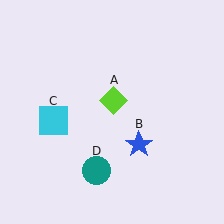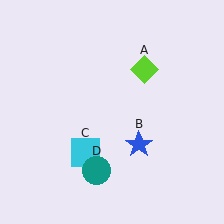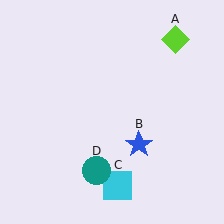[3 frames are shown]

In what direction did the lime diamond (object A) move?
The lime diamond (object A) moved up and to the right.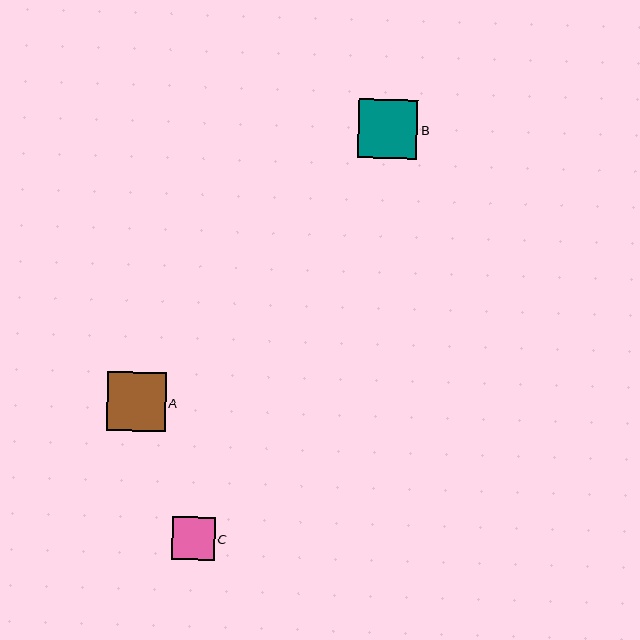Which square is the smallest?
Square C is the smallest with a size of approximately 43 pixels.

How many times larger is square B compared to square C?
Square B is approximately 1.4 times the size of square C.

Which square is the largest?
Square B is the largest with a size of approximately 59 pixels.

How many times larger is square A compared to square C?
Square A is approximately 1.4 times the size of square C.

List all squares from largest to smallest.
From largest to smallest: B, A, C.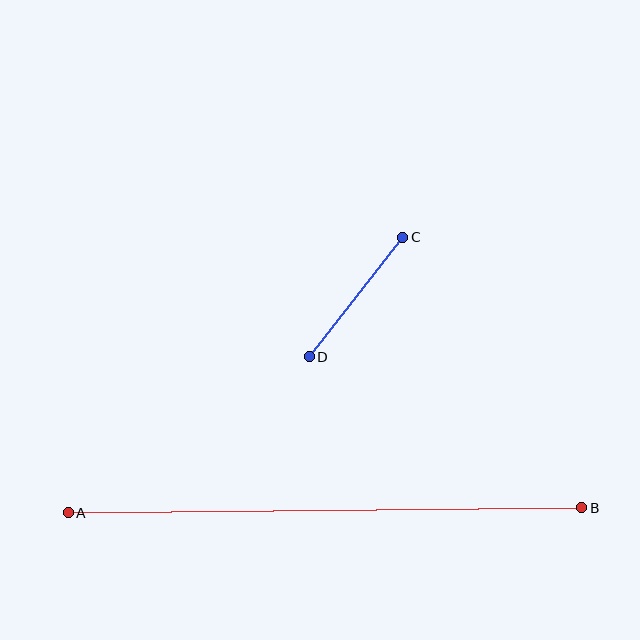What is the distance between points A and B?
The distance is approximately 513 pixels.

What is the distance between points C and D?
The distance is approximately 152 pixels.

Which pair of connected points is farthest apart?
Points A and B are farthest apart.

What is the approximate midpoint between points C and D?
The midpoint is at approximately (356, 297) pixels.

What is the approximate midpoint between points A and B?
The midpoint is at approximately (325, 510) pixels.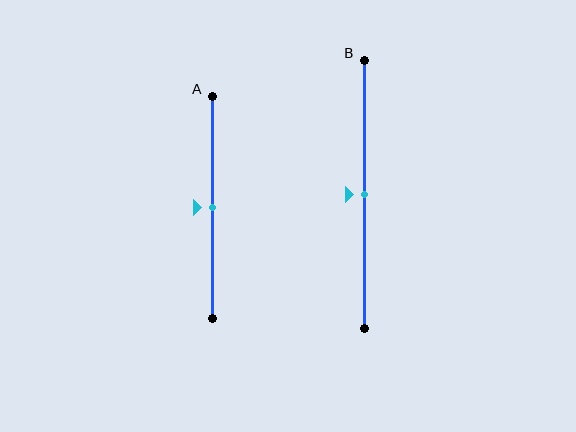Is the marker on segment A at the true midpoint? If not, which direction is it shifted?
Yes, the marker on segment A is at the true midpoint.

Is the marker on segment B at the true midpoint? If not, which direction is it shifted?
Yes, the marker on segment B is at the true midpoint.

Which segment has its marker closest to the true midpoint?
Segment A has its marker closest to the true midpoint.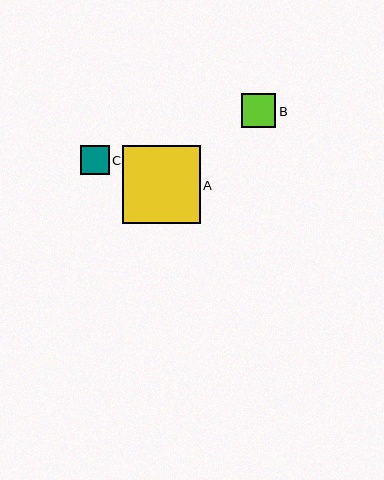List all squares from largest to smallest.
From largest to smallest: A, B, C.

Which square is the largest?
Square A is the largest with a size of approximately 78 pixels.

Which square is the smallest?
Square C is the smallest with a size of approximately 29 pixels.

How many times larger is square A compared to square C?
Square A is approximately 2.7 times the size of square C.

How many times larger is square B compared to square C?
Square B is approximately 1.2 times the size of square C.